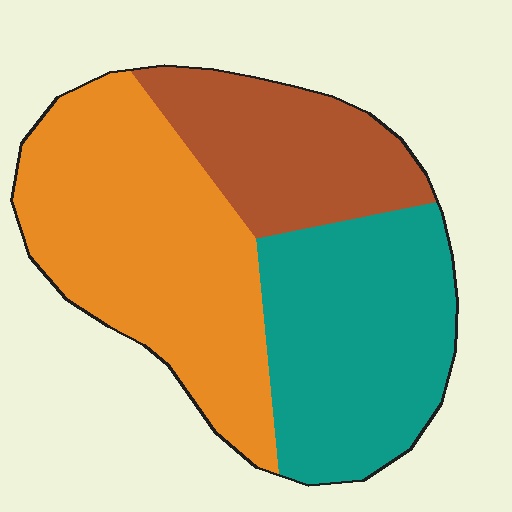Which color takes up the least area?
Brown, at roughly 25%.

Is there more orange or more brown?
Orange.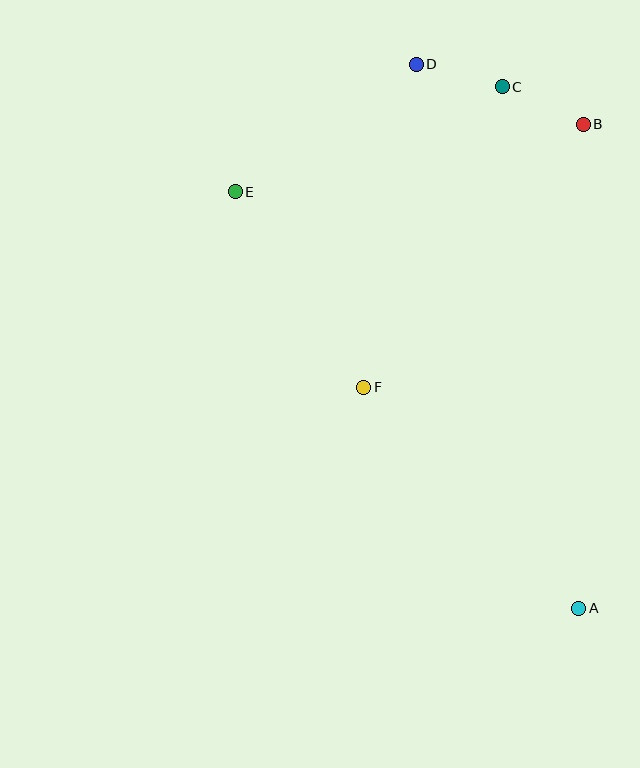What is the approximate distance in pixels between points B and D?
The distance between B and D is approximately 177 pixels.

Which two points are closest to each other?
Points C and D are closest to each other.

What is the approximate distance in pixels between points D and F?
The distance between D and F is approximately 327 pixels.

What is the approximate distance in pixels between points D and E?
The distance between D and E is approximately 222 pixels.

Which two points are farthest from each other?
Points A and D are farthest from each other.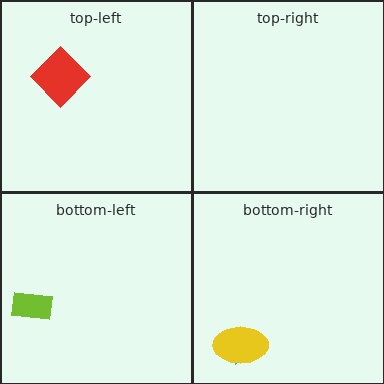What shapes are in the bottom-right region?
The cyan triangle, the yellow ellipse.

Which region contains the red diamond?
The top-left region.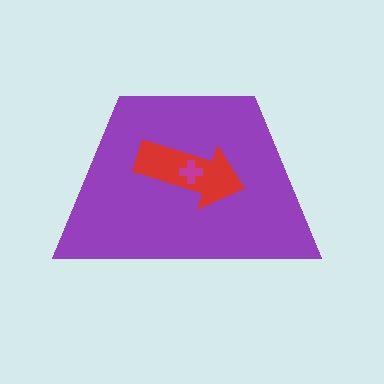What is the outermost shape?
The purple trapezoid.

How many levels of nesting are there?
3.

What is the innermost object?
The magenta cross.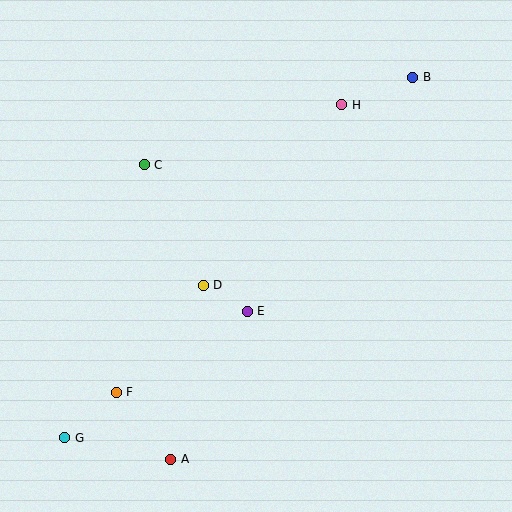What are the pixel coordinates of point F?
Point F is at (116, 392).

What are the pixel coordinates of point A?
Point A is at (171, 459).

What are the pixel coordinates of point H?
Point H is at (342, 105).